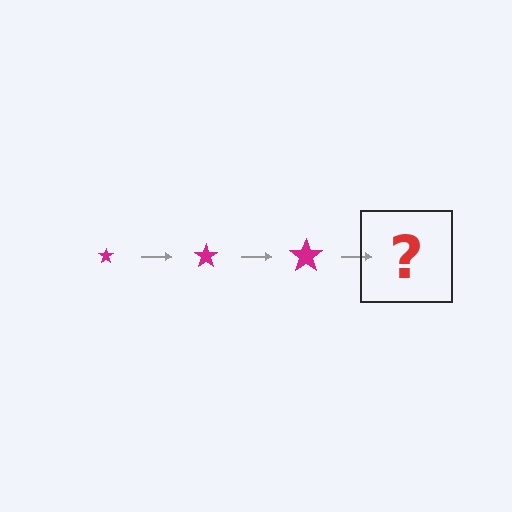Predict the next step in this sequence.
The next step is a magenta star, larger than the previous one.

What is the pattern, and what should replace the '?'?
The pattern is that the star gets progressively larger each step. The '?' should be a magenta star, larger than the previous one.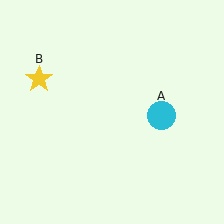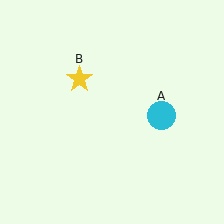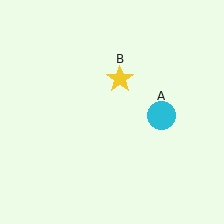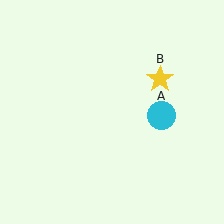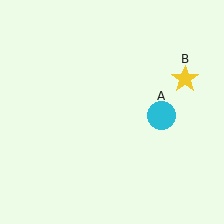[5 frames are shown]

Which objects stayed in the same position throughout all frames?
Cyan circle (object A) remained stationary.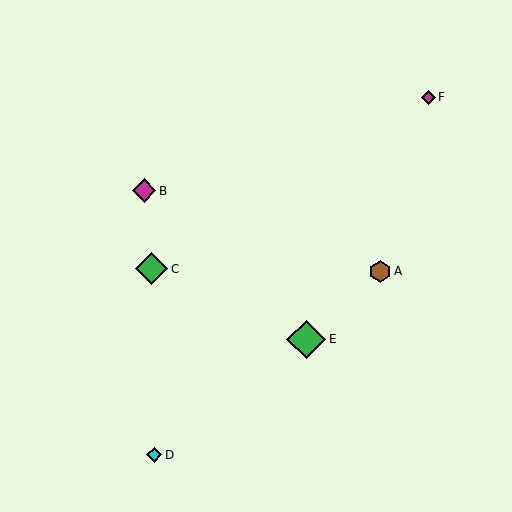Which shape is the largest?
The green diamond (labeled E) is the largest.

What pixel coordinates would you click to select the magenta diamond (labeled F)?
Click at (428, 97) to select the magenta diamond F.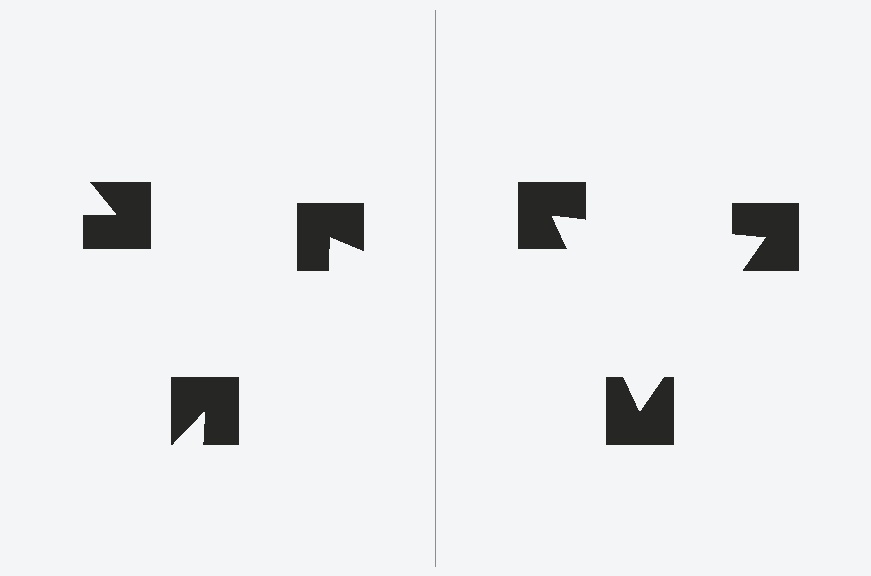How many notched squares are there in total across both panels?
6 — 3 on each side.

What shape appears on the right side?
An illusory triangle.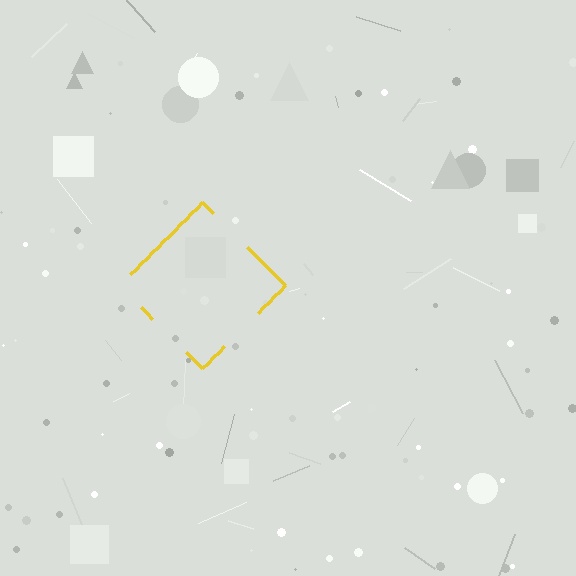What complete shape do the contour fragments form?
The contour fragments form a diamond.